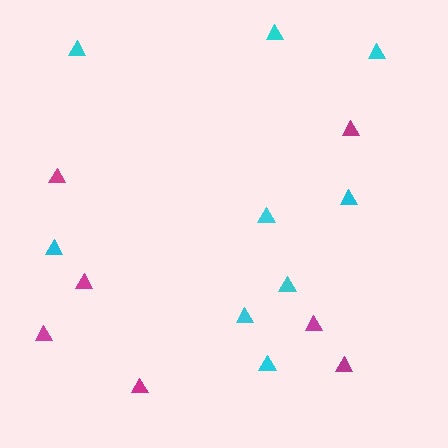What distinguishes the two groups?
There are 2 groups: one group of magenta triangles (7) and one group of cyan triangles (9).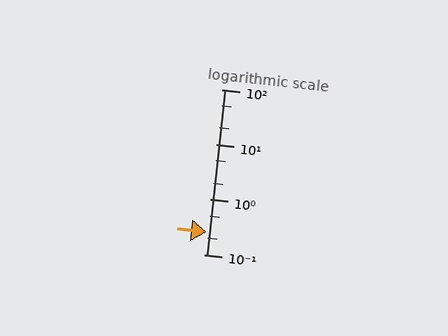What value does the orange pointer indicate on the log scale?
The pointer indicates approximately 0.26.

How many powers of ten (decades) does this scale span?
The scale spans 3 decades, from 0.1 to 100.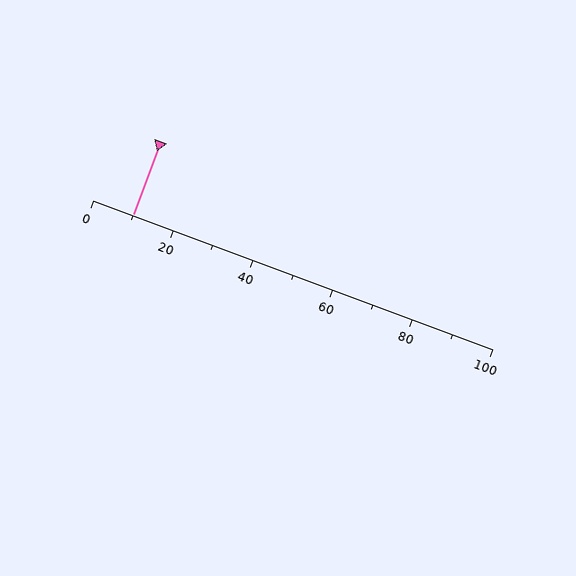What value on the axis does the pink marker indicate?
The marker indicates approximately 10.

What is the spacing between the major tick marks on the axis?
The major ticks are spaced 20 apart.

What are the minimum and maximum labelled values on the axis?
The axis runs from 0 to 100.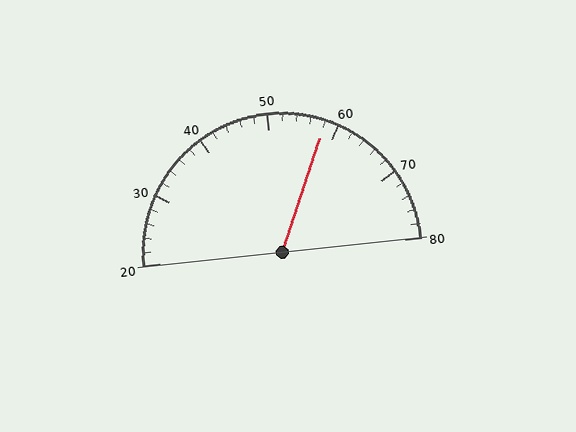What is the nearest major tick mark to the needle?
The nearest major tick mark is 60.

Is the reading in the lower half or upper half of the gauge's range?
The reading is in the upper half of the range (20 to 80).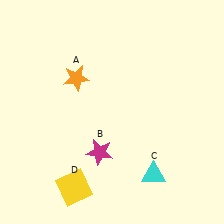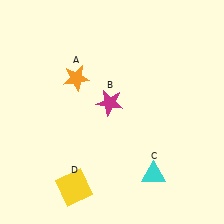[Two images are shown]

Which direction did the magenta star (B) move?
The magenta star (B) moved up.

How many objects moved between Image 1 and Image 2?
1 object moved between the two images.